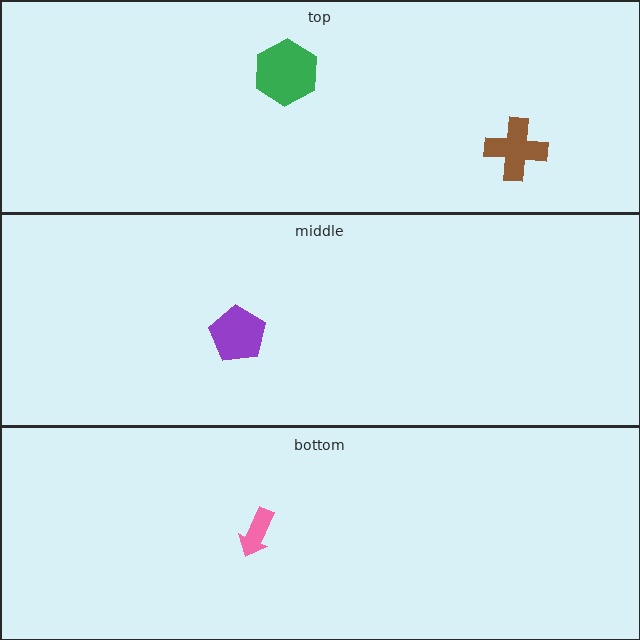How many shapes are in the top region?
2.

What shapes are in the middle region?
The purple pentagon.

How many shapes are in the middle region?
1.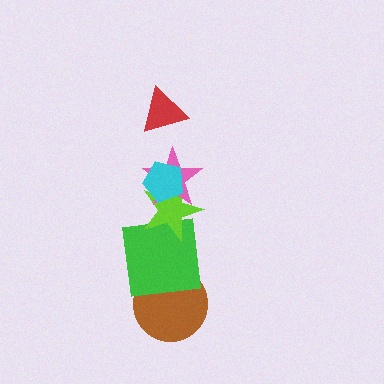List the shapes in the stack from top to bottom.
From top to bottom: the red triangle, the cyan pentagon, the pink star, the lime star, the green square, the brown circle.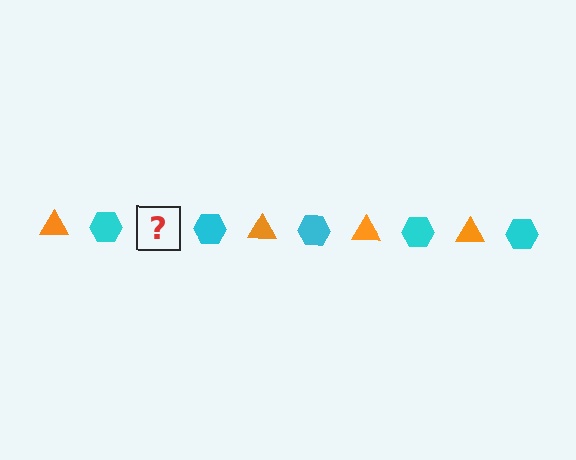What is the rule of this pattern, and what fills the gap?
The rule is that the pattern alternates between orange triangle and cyan hexagon. The gap should be filled with an orange triangle.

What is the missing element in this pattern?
The missing element is an orange triangle.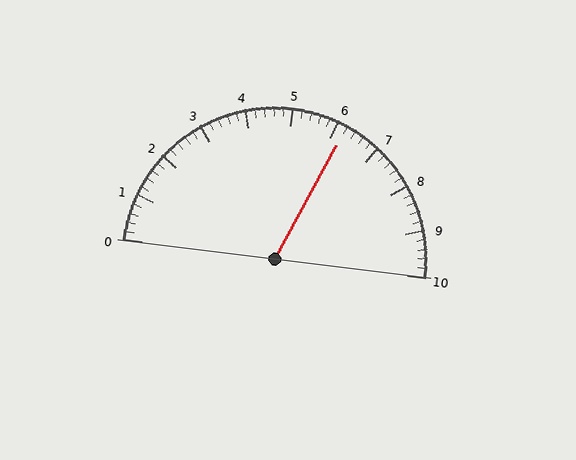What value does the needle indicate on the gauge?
The needle indicates approximately 6.2.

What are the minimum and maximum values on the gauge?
The gauge ranges from 0 to 10.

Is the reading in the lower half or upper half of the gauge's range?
The reading is in the upper half of the range (0 to 10).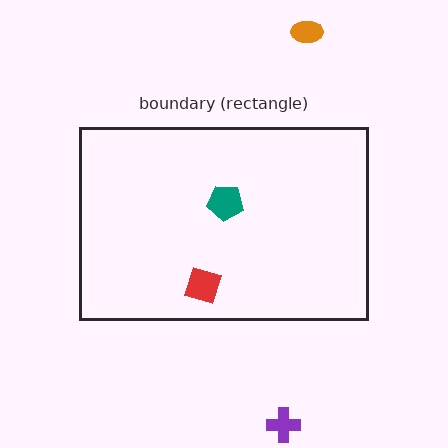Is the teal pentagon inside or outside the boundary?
Inside.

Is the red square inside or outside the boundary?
Inside.